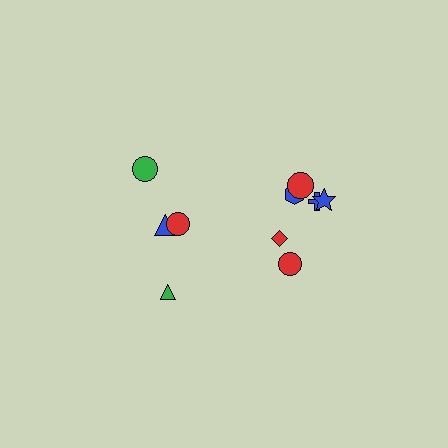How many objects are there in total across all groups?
There are 10 objects.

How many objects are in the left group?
There are 4 objects.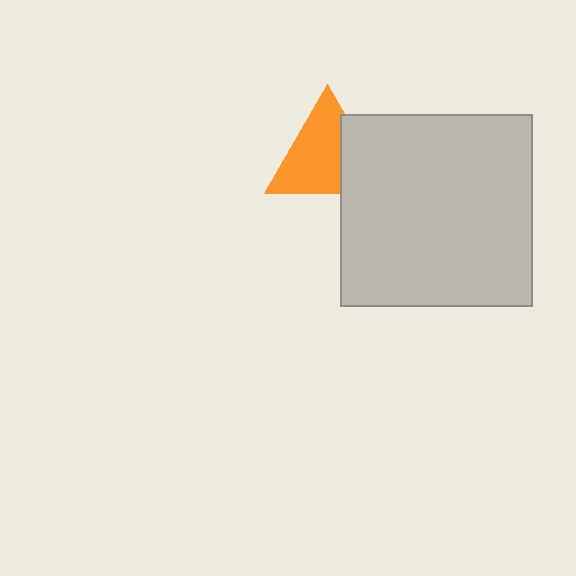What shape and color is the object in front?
The object in front is a light gray square.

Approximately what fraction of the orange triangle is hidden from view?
Roughly 33% of the orange triangle is hidden behind the light gray square.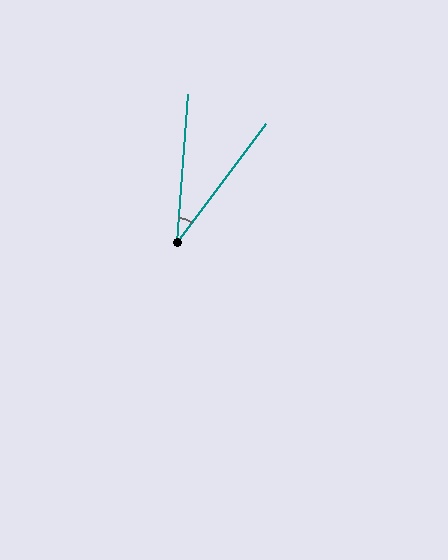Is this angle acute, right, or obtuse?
It is acute.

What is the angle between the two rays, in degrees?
Approximately 33 degrees.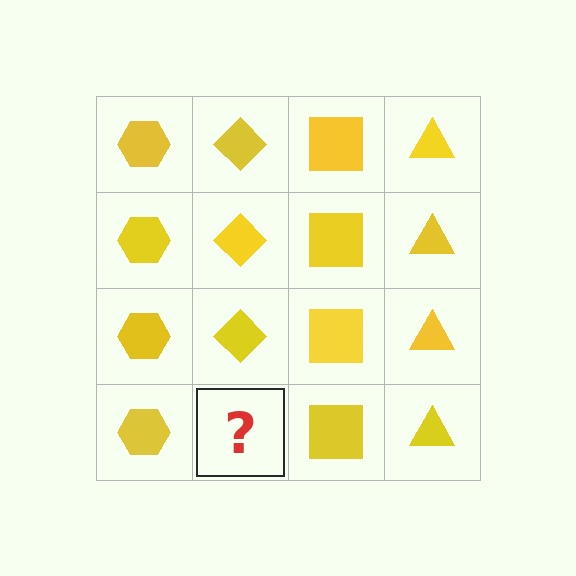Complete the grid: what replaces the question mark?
The question mark should be replaced with a yellow diamond.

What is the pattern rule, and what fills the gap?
The rule is that each column has a consistent shape. The gap should be filled with a yellow diamond.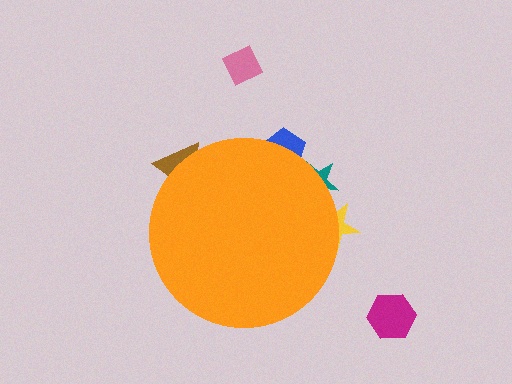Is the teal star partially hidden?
Yes, the teal star is partially hidden behind the orange circle.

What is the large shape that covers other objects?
An orange circle.